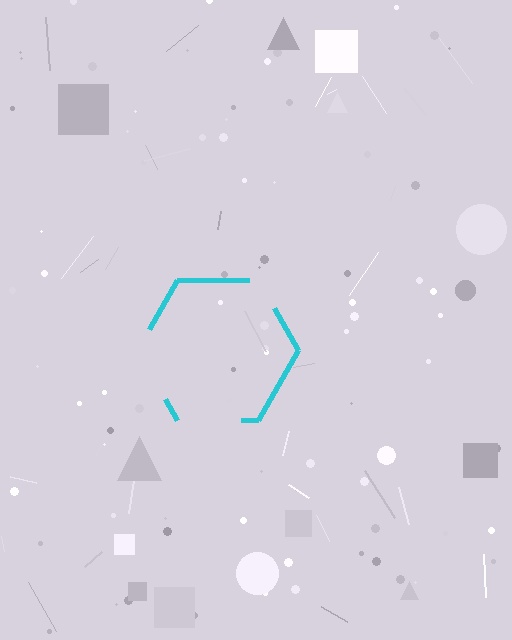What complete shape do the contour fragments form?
The contour fragments form a hexagon.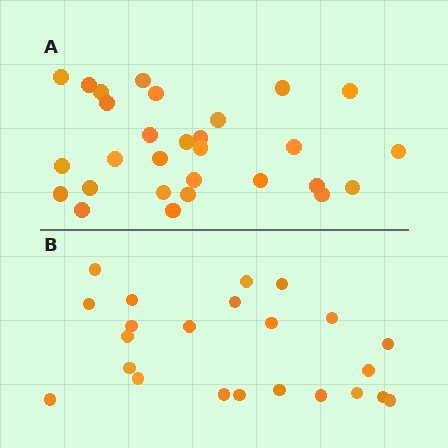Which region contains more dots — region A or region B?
Region A (the top region) has more dots.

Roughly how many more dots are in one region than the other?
Region A has about 6 more dots than region B.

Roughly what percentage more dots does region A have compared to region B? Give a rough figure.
About 25% more.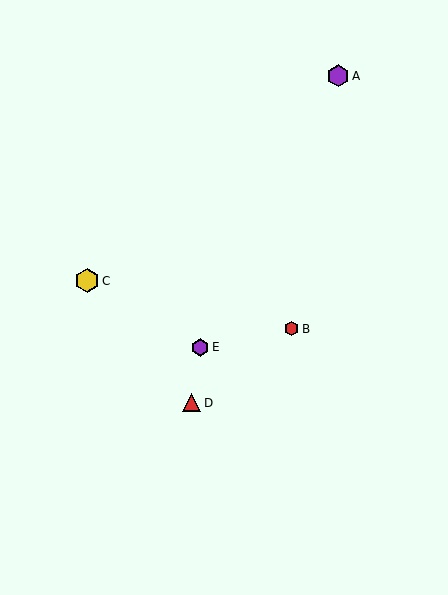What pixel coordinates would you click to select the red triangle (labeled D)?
Click at (192, 403) to select the red triangle D.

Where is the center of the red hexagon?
The center of the red hexagon is at (292, 329).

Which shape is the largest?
The yellow hexagon (labeled C) is the largest.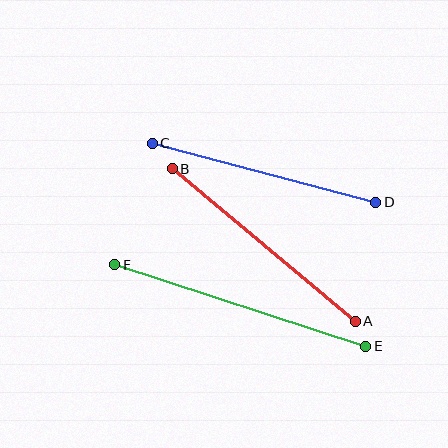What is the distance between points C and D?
The distance is approximately 231 pixels.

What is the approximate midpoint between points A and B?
The midpoint is at approximately (264, 245) pixels.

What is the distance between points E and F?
The distance is approximately 264 pixels.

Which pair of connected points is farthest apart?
Points E and F are farthest apart.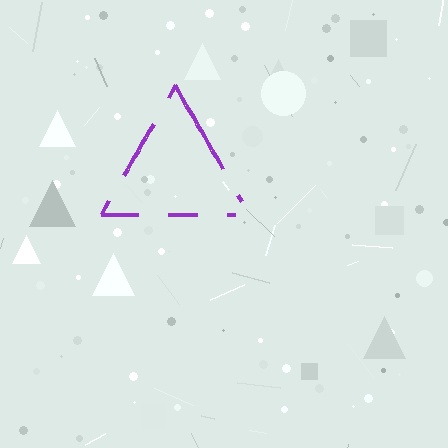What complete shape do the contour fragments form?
The contour fragments form a triangle.